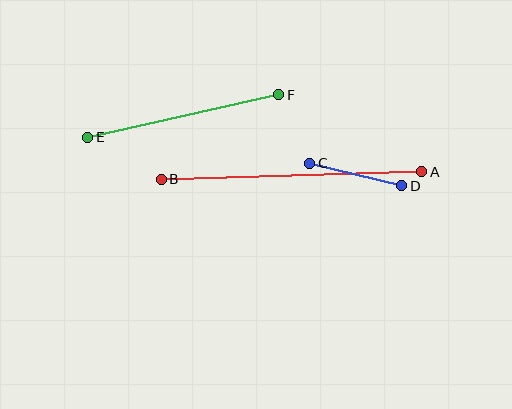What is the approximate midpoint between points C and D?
The midpoint is at approximately (356, 175) pixels.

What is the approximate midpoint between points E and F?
The midpoint is at approximately (183, 116) pixels.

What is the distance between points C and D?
The distance is approximately 95 pixels.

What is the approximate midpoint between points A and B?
The midpoint is at approximately (292, 176) pixels.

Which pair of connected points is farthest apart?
Points A and B are farthest apart.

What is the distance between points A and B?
The distance is approximately 261 pixels.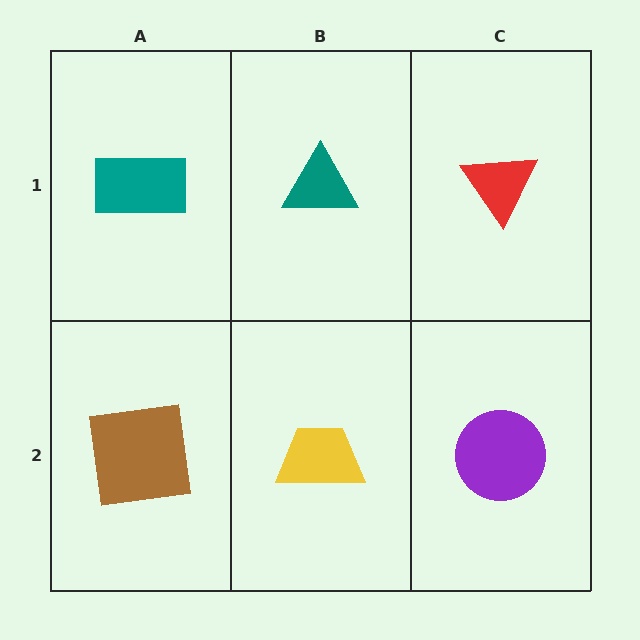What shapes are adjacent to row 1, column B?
A yellow trapezoid (row 2, column B), a teal rectangle (row 1, column A), a red triangle (row 1, column C).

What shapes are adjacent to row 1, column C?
A purple circle (row 2, column C), a teal triangle (row 1, column B).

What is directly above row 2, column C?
A red triangle.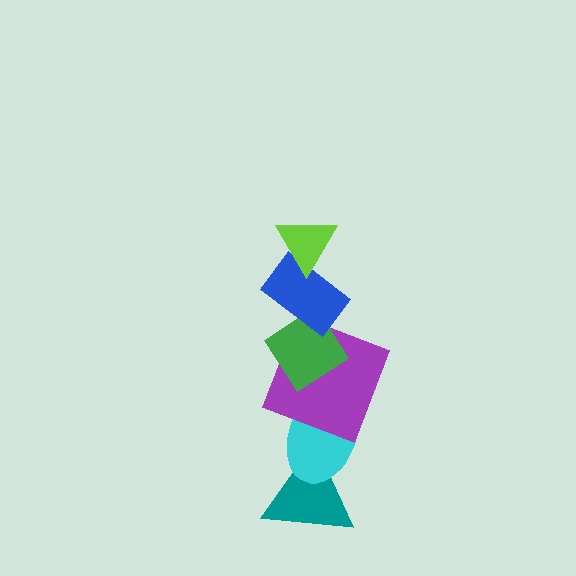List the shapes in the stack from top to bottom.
From top to bottom: the lime triangle, the blue rectangle, the green diamond, the purple square, the cyan ellipse, the teal triangle.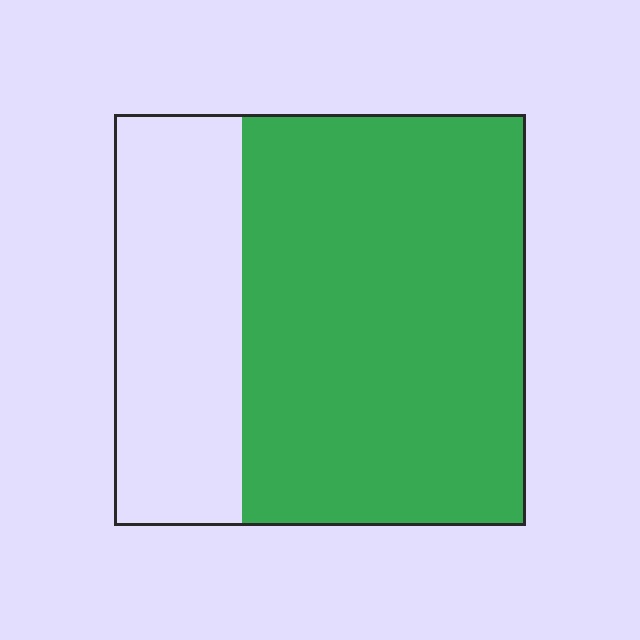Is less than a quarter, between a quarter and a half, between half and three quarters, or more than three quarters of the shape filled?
Between half and three quarters.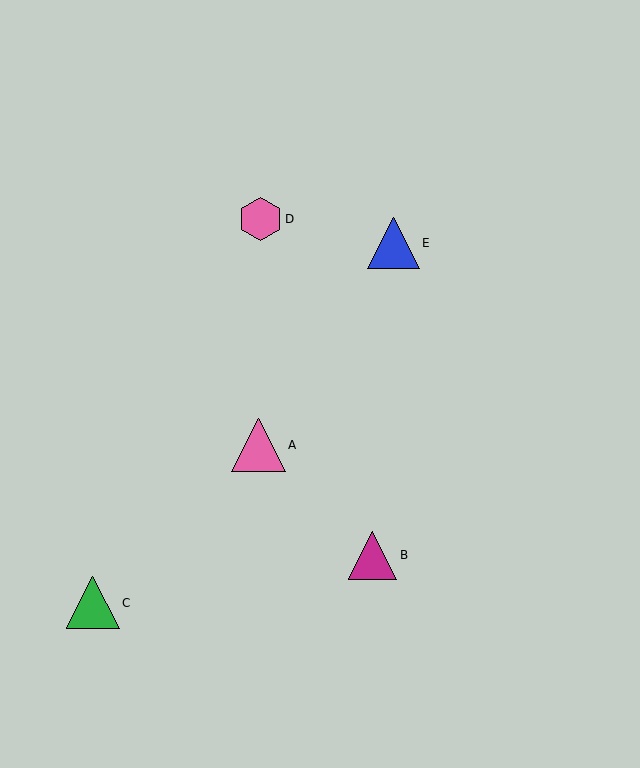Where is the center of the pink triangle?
The center of the pink triangle is at (259, 445).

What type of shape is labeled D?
Shape D is a pink hexagon.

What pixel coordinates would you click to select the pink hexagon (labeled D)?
Click at (260, 219) to select the pink hexagon D.